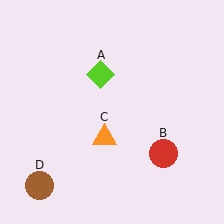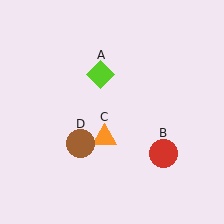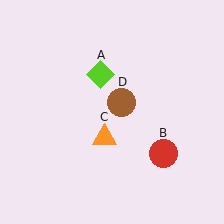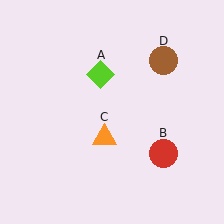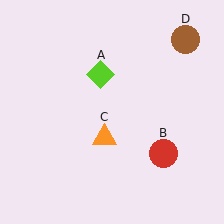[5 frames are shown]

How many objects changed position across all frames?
1 object changed position: brown circle (object D).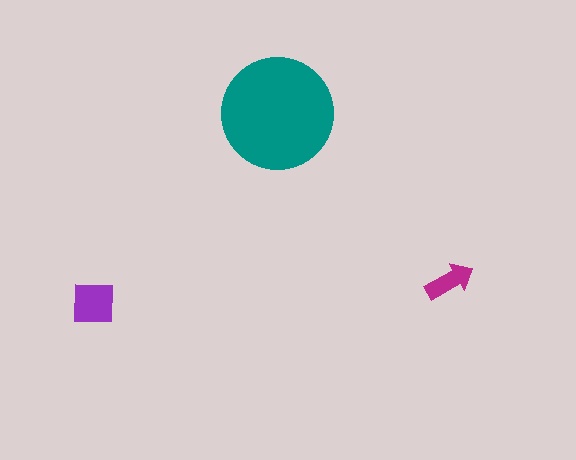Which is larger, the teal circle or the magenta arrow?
The teal circle.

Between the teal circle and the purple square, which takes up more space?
The teal circle.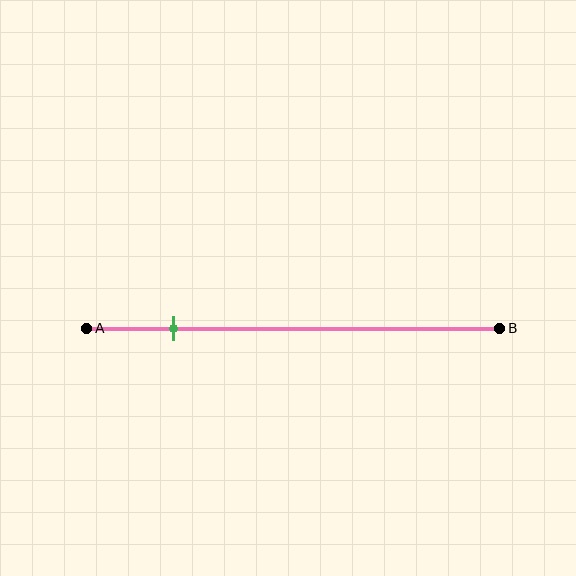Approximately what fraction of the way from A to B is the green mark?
The green mark is approximately 20% of the way from A to B.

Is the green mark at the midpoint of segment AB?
No, the mark is at about 20% from A, not at the 50% midpoint.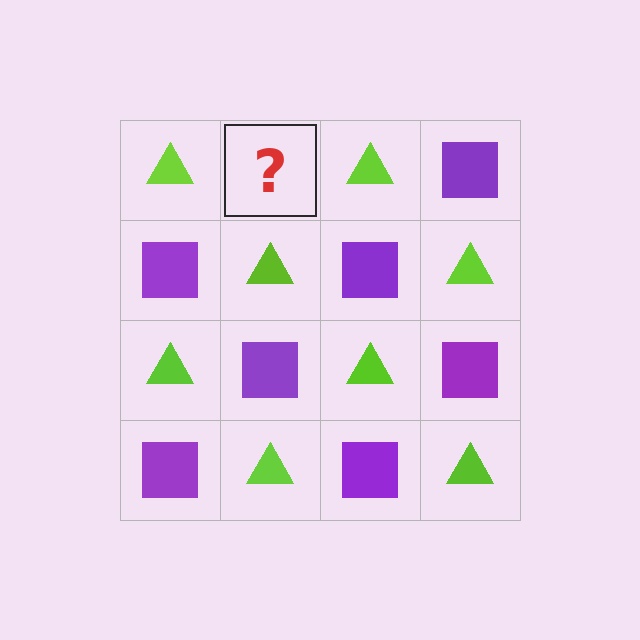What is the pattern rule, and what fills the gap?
The rule is that it alternates lime triangle and purple square in a checkerboard pattern. The gap should be filled with a purple square.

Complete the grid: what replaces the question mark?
The question mark should be replaced with a purple square.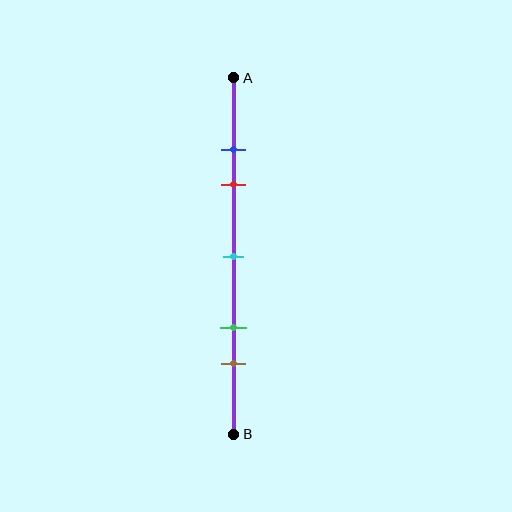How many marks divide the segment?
There are 5 marks dividing the segment.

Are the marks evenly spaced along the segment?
No, the marks are not evenly spaced.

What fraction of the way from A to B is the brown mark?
The brown mark is approximately 80% (0.8) of the way from A to B.